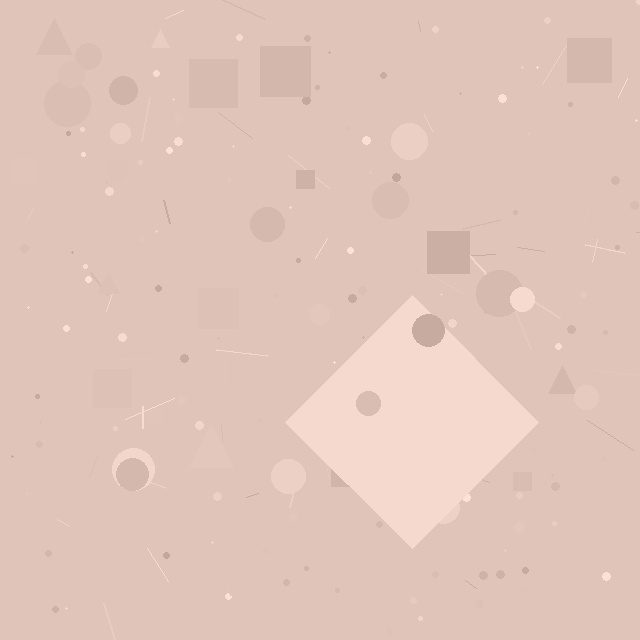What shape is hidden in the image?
A diamond is hidden in the image.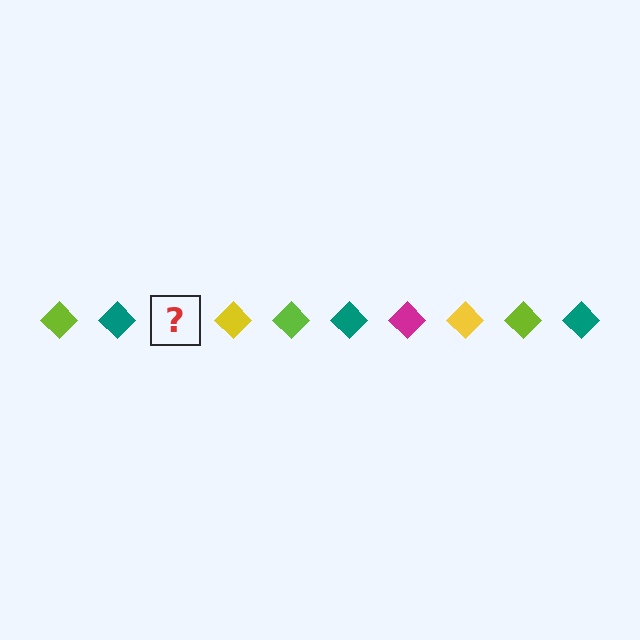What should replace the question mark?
The question mark should be replaced with a magenta diamond.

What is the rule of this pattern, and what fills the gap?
The rule is that the pattern cycles through lime, teal, magenta, yellow diamonds. The gap should be filled with a magenta diamond.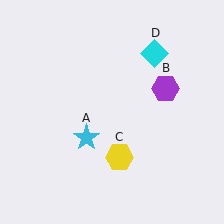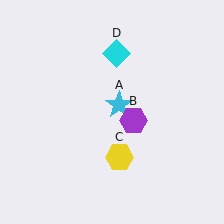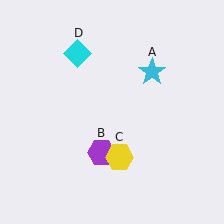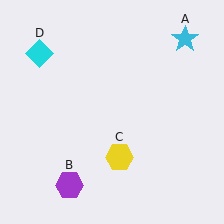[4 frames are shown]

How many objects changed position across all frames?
3 objects changed position: cyan star (object A), purple hexagon (object B), cyan diamond (object D).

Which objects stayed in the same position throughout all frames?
Yellow hexagon (object C) remained stationary.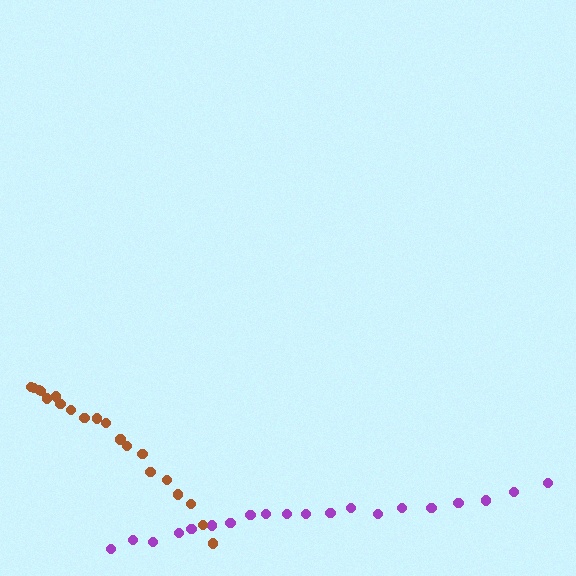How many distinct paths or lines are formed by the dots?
There are 2 distinct paths.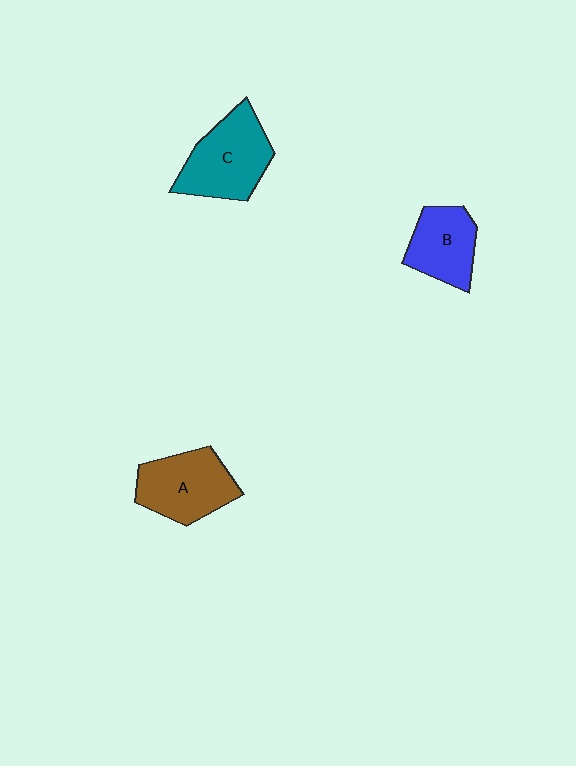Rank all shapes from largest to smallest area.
From largest to smallest: C (teal), A (brown), B (blue).